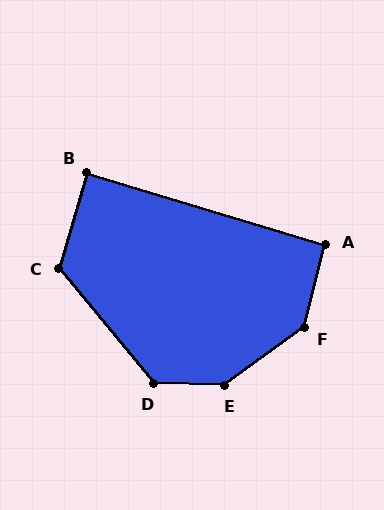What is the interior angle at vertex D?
Approximately 131 degrees (obtuse).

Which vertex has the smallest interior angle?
B, at approximately 89 degrees.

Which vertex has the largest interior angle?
E, at approximately 143 degrees.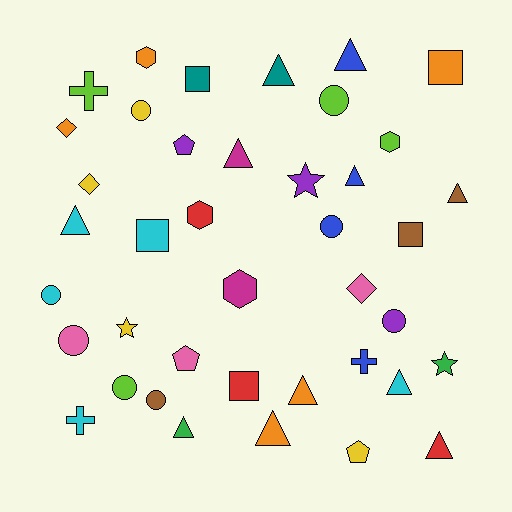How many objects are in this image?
There are 40 objects.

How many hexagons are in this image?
There are 4 hexagons.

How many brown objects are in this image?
There are 3 brown objects.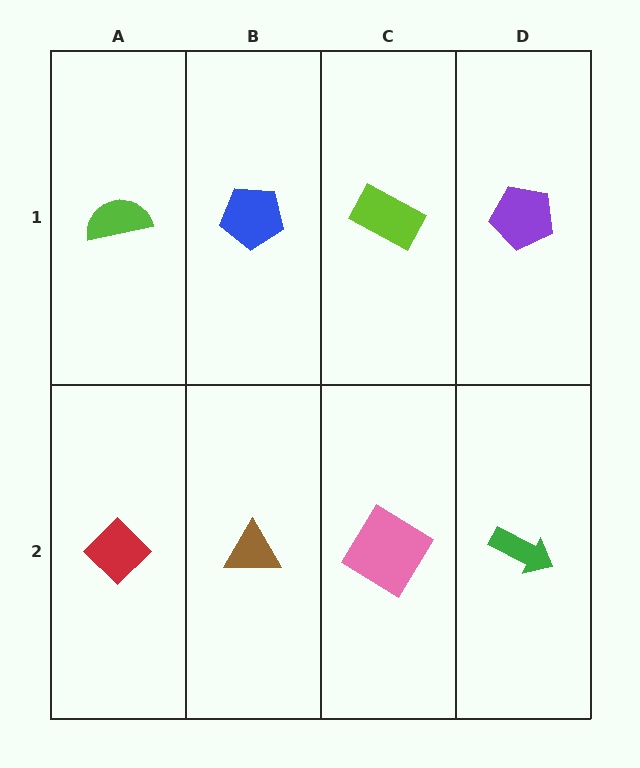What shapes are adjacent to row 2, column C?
A lime rectangle (row 1, column C), a brown triangle (row 2, column B), a green arrow (row 2, column D).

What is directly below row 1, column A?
A red diamond.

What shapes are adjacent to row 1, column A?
A red diamond (row 2, column A), a blue pentagon (row 1, column B).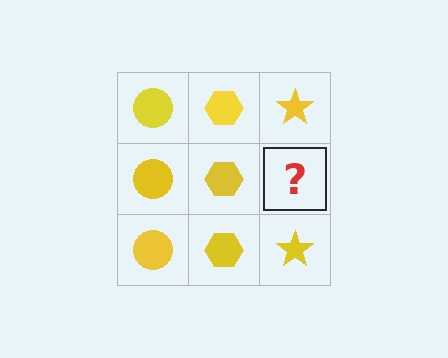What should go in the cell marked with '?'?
The missing cell should contain a yellow star.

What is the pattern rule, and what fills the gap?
The rule is that each column has a consistent shape. The gap should be filled with a yellow star.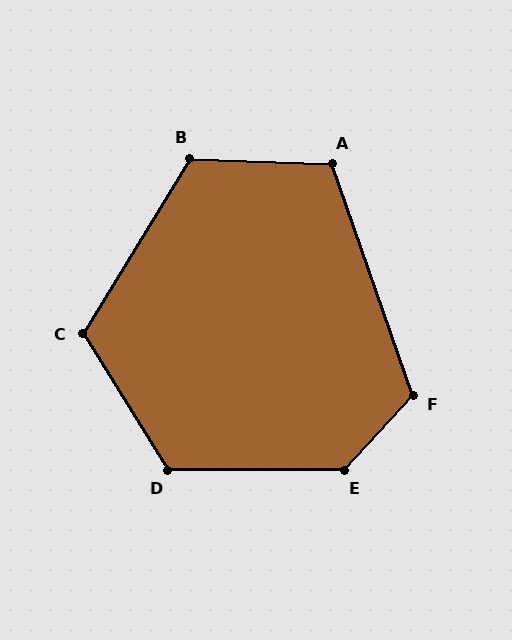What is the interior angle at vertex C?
Approximately 116 degrees (obtuse).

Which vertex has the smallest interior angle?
A, at approximately 111 degrees.